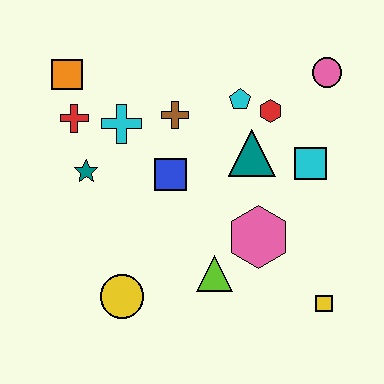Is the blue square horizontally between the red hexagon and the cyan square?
No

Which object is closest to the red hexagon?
The cyan pentagon is closest to the red hexagon.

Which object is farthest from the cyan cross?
The yellow square is farthest from the cyan cross.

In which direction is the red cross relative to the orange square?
The red cross is below the orange square.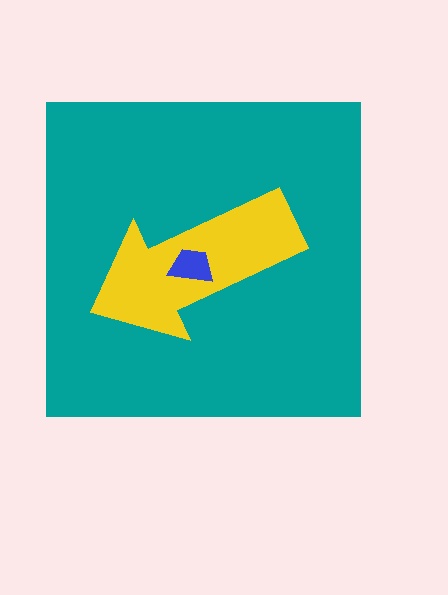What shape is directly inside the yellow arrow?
The blue trapezoid.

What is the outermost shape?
The teal square.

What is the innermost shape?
The blue trapezoid.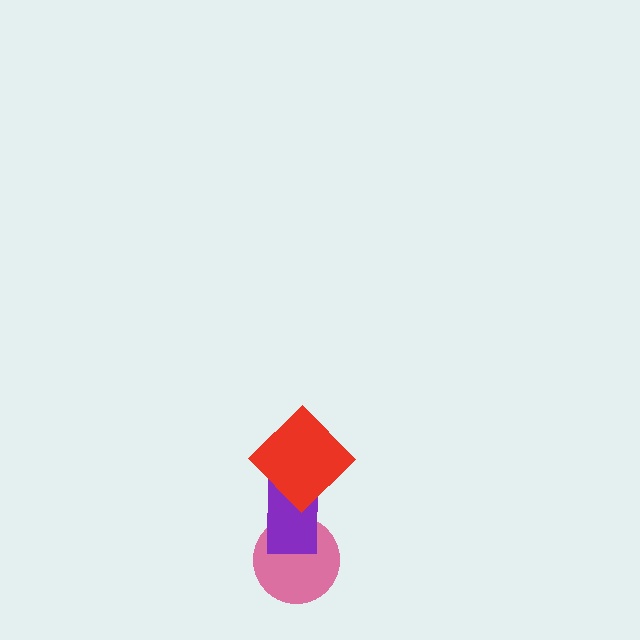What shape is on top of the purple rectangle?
The red diamond is on top of the purple rectangle.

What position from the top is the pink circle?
The pink circle is 3rd from the top.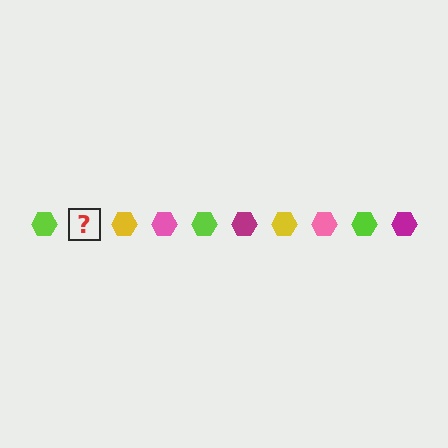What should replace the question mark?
The question mark should be replaced with a magenta hexagon.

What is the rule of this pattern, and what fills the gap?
The rule is that the pattern cycles through lime, magenta, yellow, pink hexagons. The gap should be filled with a magenta hexagon.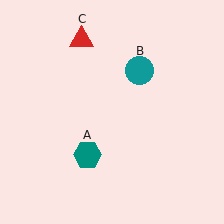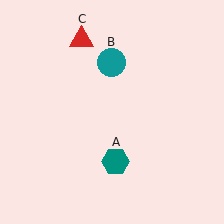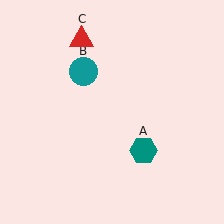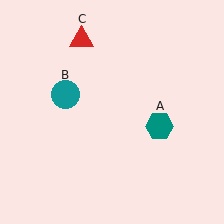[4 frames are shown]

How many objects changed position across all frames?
2 objects changed position: teal hexagon (object A), teal circle (object B).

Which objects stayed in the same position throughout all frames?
Red triangle (object C) remained stationary.